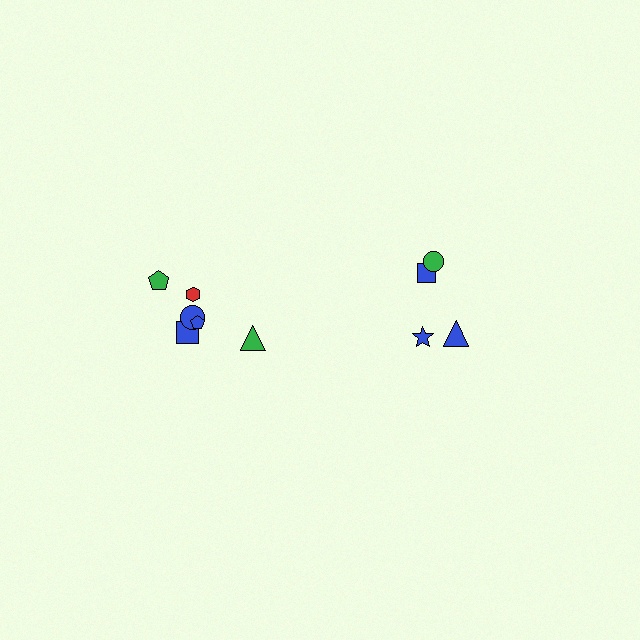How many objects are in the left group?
There are 6 objects.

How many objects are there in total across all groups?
There are 10 objects.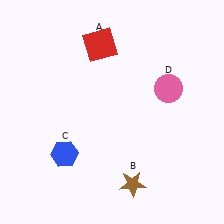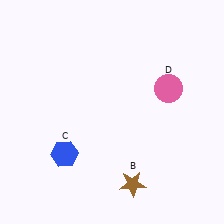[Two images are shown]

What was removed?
The red square (A) was removed in Image 2.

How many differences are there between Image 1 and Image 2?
There is 1 difference between the two images.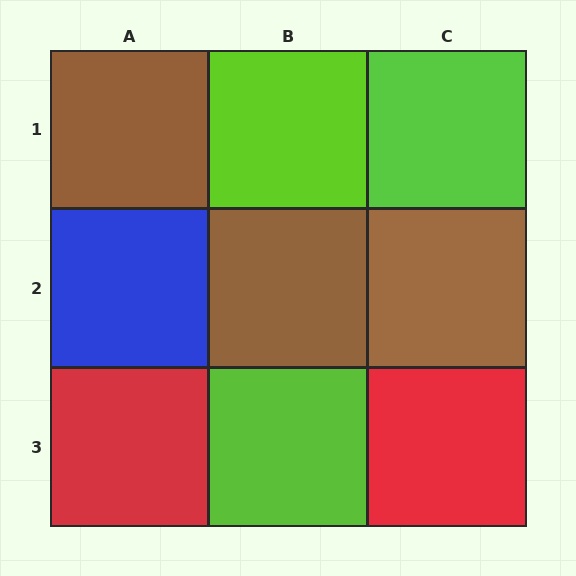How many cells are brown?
3 cells are brown.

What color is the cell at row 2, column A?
Blue.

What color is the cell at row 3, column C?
Red.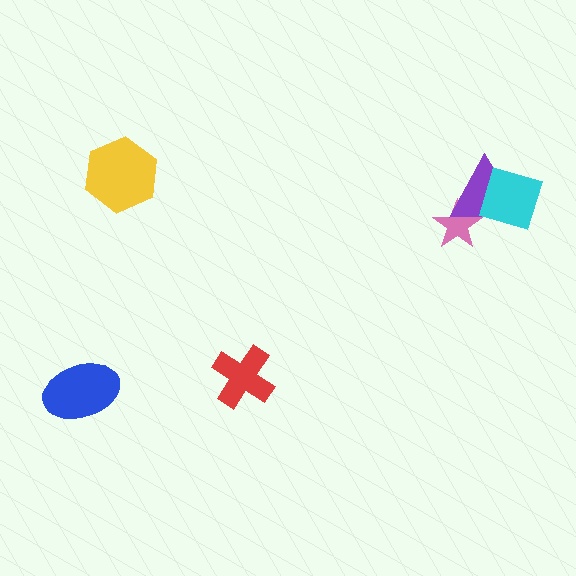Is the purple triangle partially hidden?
Yes, it is partially covered by another shape.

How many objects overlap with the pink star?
1 object overlaps with the pink star.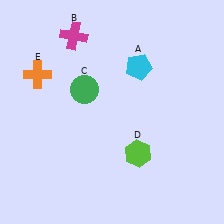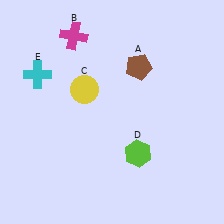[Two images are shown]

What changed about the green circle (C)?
In Image 1, C is green. In Image 2, it changed to yellow.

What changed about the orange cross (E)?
In Image 1, E is orange. In Image 2, it changed to cyan.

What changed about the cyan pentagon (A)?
In Image 1, A is cyan. In Image 2, it changed to brown.